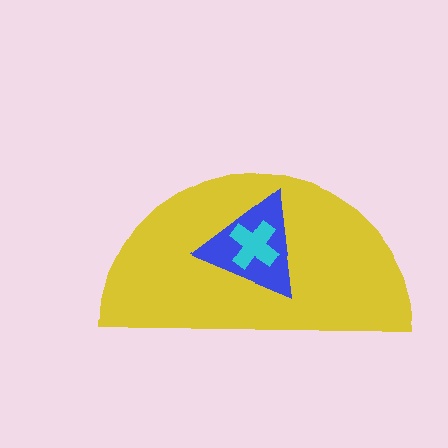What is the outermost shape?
The yellow semicircle.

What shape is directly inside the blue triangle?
The cyan cross.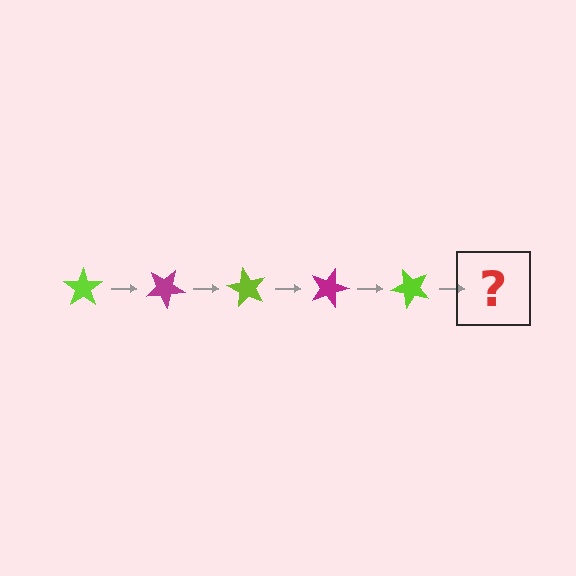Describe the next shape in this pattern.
It should be a magenta star, rotated 150 degrees from the start.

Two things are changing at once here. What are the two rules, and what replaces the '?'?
The two rules are that it rotates 30 degrees each step and the color cycles through lime and magenta. The '?' should be a magenta star, rotated 150 degrees from the start.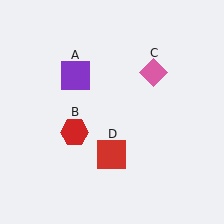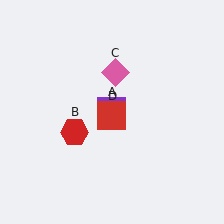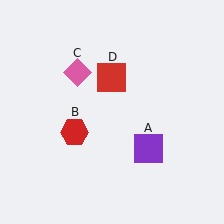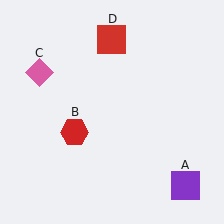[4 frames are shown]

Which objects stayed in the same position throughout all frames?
Red hexagon (object B) remained stationary.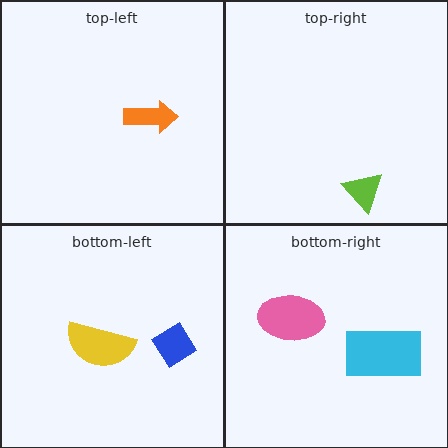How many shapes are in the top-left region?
1.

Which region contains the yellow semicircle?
The bottom-left region.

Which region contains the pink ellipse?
The bottom-right region.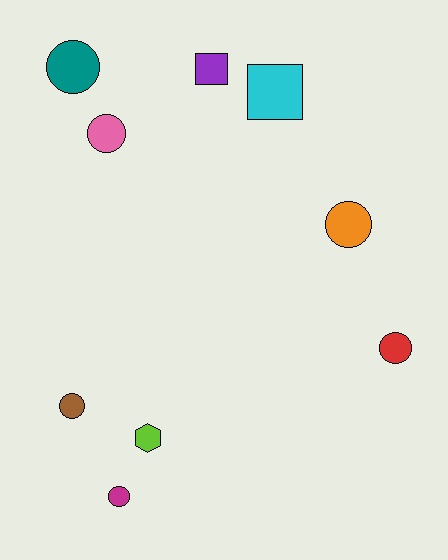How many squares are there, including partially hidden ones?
There are 2 squares.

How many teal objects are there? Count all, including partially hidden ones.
There is 1 teal object.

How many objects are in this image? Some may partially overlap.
There are 9 objects.